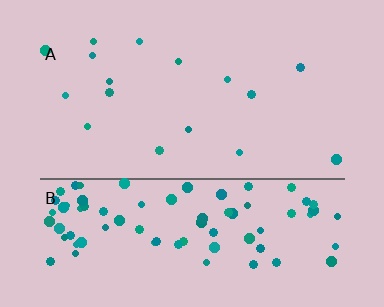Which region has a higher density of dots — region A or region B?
B (the bottom).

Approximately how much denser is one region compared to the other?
Approximately 5.5× — region B over region A.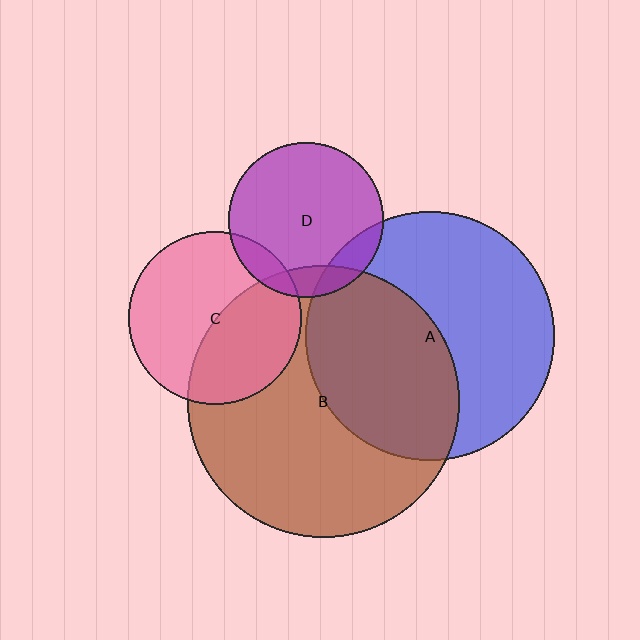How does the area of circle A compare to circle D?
Approximately 2.6 times.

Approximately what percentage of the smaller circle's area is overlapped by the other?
Approximately 10%.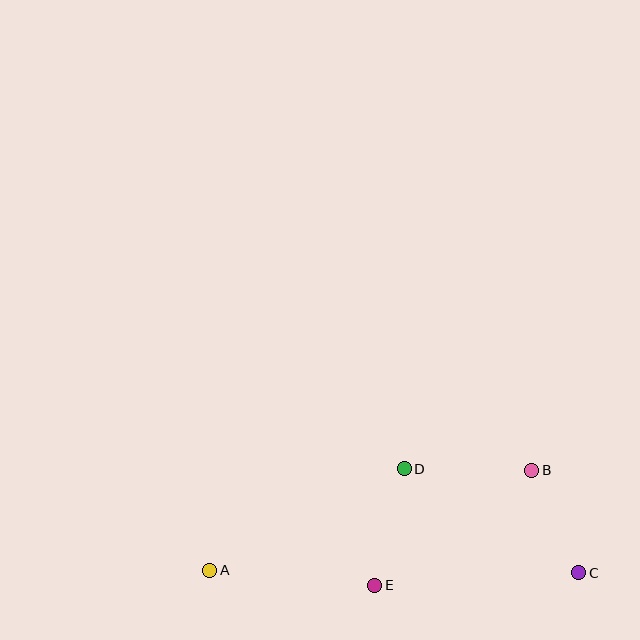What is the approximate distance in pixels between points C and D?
The distance between C and D is approximately 203 pixels.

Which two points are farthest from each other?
Points A and C are farthest from each other.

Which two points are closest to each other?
Points B and C are closest to each other.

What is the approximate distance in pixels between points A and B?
The distance between A and B is approximately 338 pixels.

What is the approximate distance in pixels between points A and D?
The distance between A and D is approximately 220 pixels.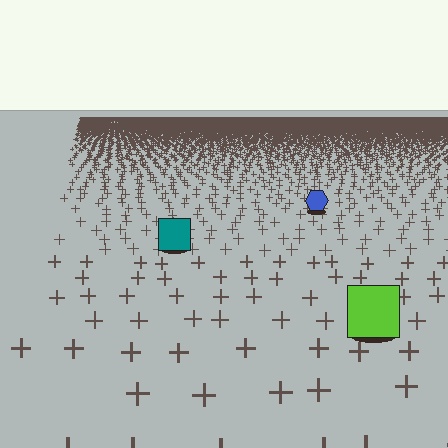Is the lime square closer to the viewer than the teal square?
Yes. The lime square is closer — you can tell from the texture gradient: the ground texture is coarser near it.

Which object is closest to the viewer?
The lime square is closest. The texture marks near it are larger and more spread out.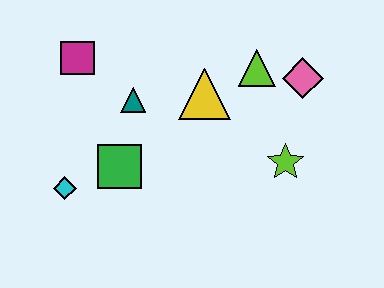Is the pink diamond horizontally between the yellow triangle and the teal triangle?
No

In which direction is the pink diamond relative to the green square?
The pink diamond is to the right of the green square.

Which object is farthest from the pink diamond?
The cyan diamond is farthest from the pink diamond.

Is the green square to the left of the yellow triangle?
Yes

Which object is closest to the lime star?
The pink diamond is closest to the lime star.